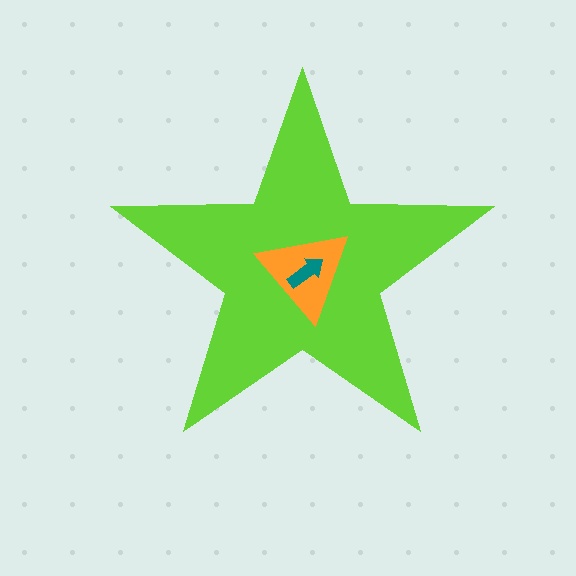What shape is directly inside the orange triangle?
The teal arrow.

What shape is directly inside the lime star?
The orange triangle.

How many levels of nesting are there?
3.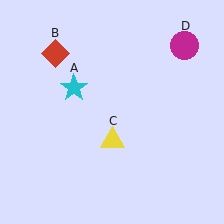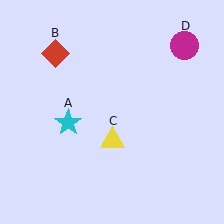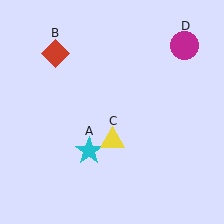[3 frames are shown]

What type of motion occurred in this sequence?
The cyan star (object A) rotated counterclockwise around the center of the scene.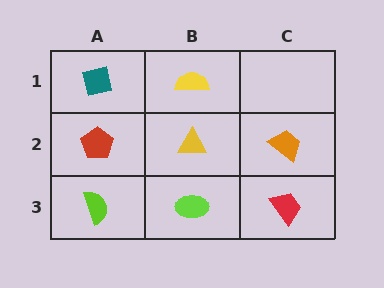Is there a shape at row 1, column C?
No, that cell is empty.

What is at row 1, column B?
A yellow semicircle.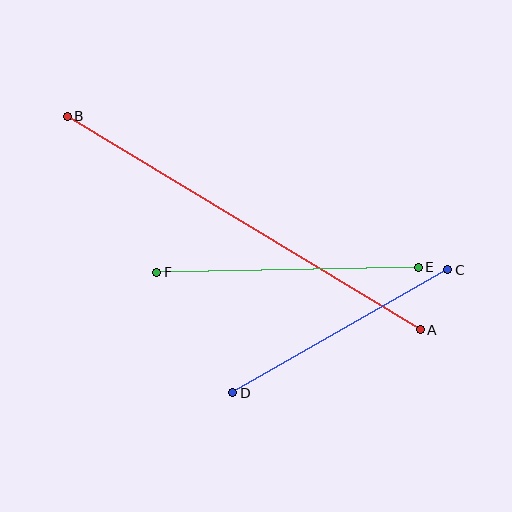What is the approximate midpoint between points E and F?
The midpoint is at approximately (287, 270) pixels.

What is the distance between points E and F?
The distance is approximately 262 pixels.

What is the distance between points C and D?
The distance is approximately 248 pixels.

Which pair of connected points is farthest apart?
Points A and B are farthest apart.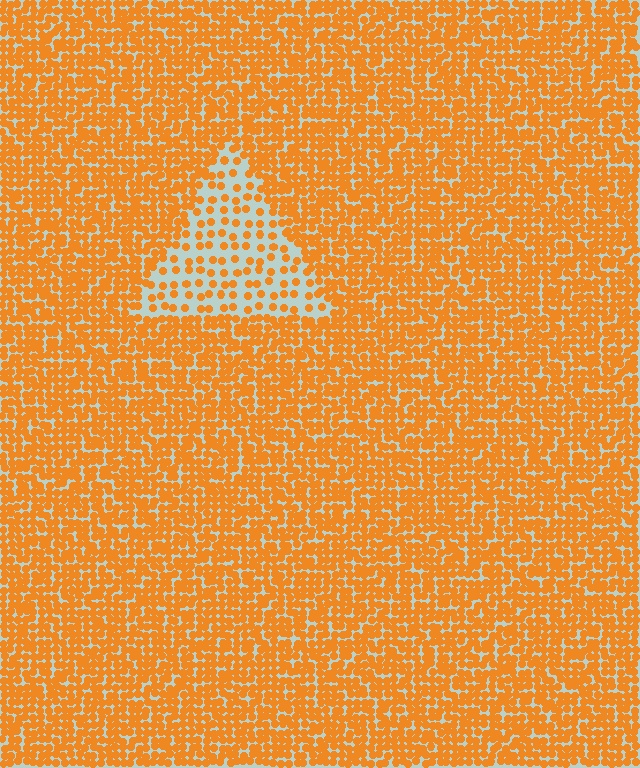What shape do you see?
I see a triangle.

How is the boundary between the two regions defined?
The boundary is defined by a change in element density (approximately 2.6x ratio). All elements are the same color, size, and shape.